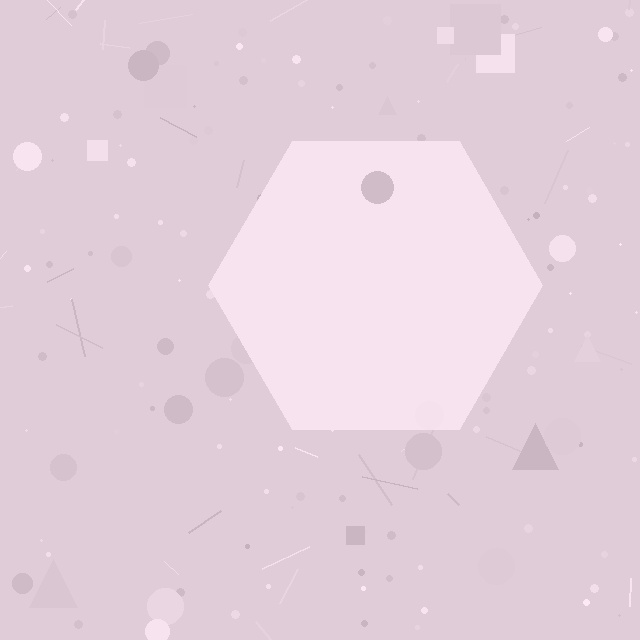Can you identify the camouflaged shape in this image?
The camouflaged shape is a hexagon.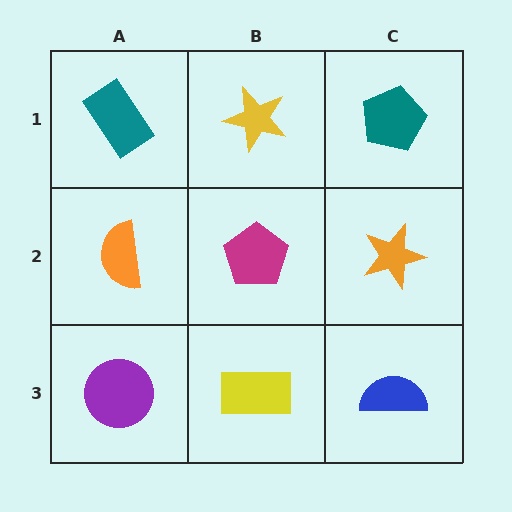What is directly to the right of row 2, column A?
A magenta pentagon.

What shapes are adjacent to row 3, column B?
A magenta pentagon (row 2, column B), a purple circle (row 3, column A), a blue semicircle (row 3, column C).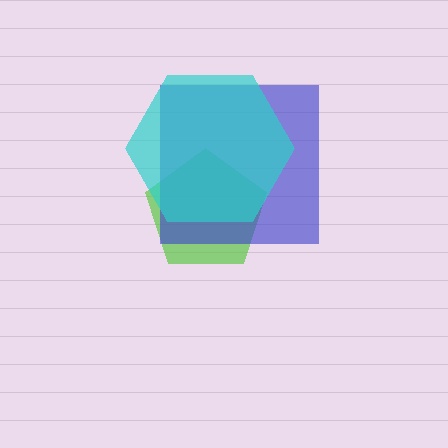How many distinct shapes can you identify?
There are 3 distinct shapes: a lime pentagon, a blue square, a cyan hexagon.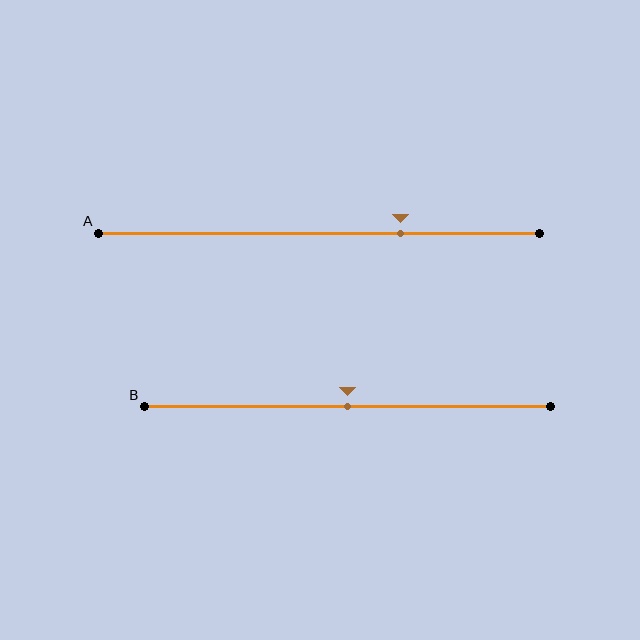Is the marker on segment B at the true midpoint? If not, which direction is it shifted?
Yes, the marker on segment B is at the true midpoint.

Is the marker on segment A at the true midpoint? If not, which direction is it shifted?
No, the marker on segment A is shifted to the right by about 18% of the segment length.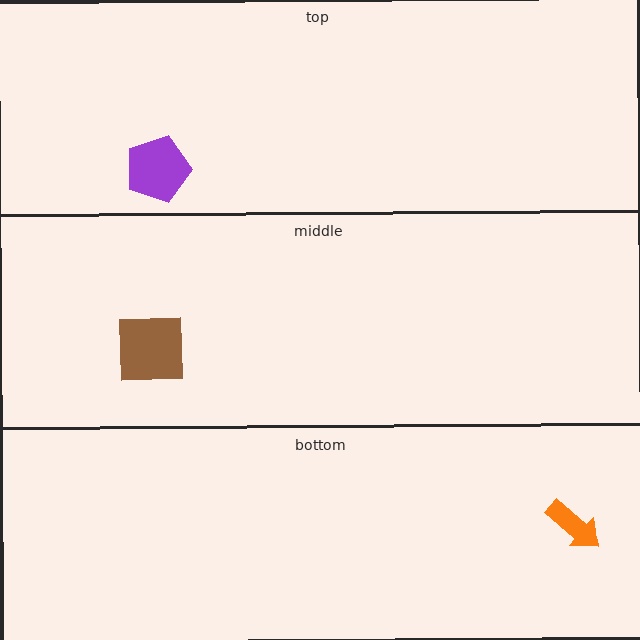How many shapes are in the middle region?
1.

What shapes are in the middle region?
The brown square.